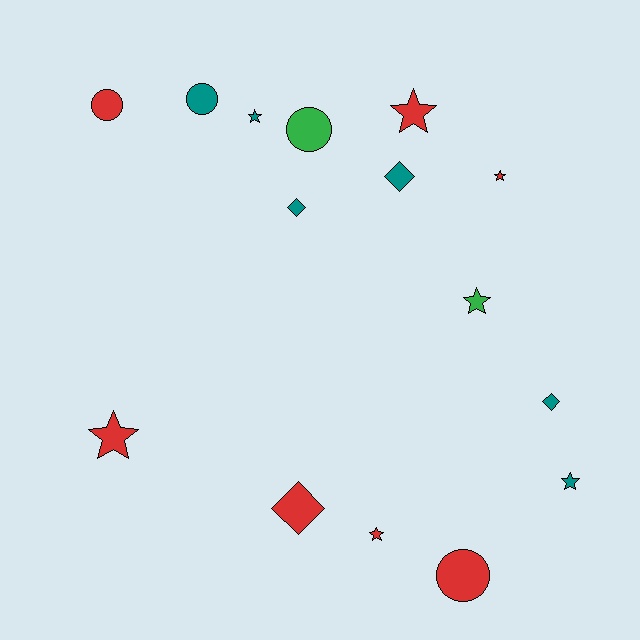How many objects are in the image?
There are 15 objects.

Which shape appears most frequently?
Star, with 7 objects.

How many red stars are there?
There are 4 red stars.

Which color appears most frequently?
Red, with 7 objects.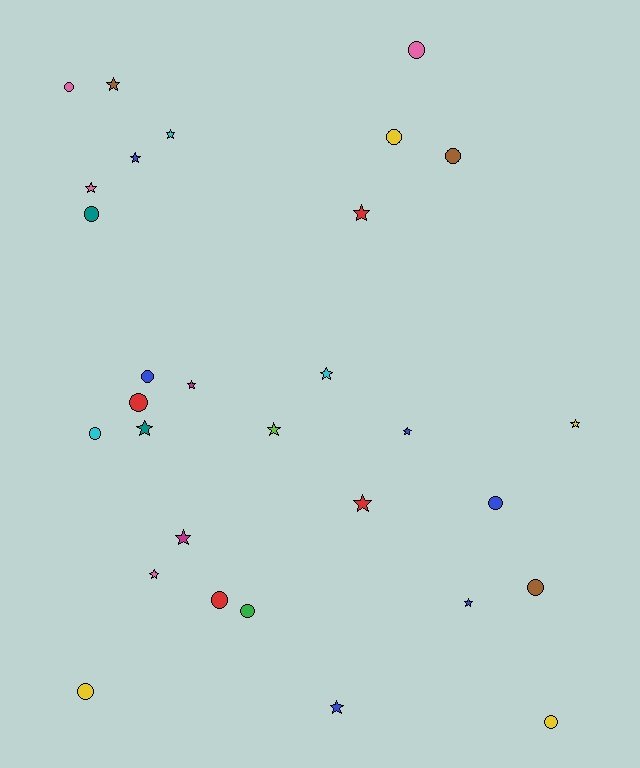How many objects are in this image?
There are 30 objects.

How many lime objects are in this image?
There is 1 lime object.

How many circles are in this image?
There are 14 circles.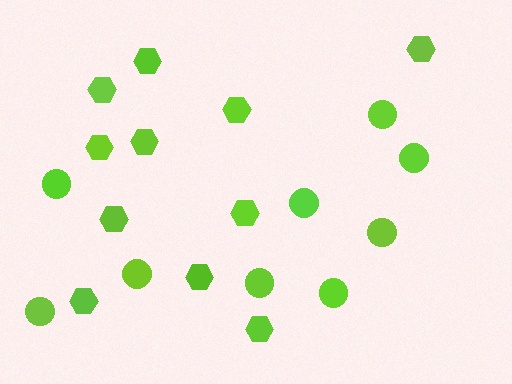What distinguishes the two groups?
There are 2 groups: one group of hexagons (11) and one group of circles (9).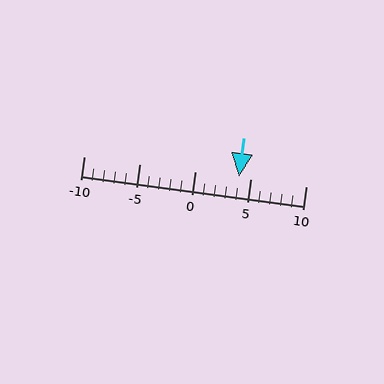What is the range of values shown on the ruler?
The ruler shows values from -10 to 10.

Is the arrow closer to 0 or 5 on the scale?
The arrow is closer to 5.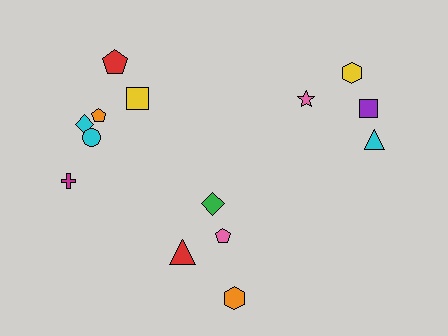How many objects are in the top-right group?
There are 4 objects.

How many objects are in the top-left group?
There are 6 objects.